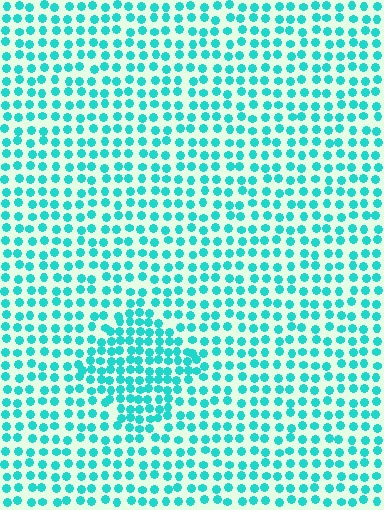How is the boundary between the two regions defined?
The boundary is defined by a change in element density (approximately 1.7x ratio). All elements are the same color, size, and shape.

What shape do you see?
I see a diamond.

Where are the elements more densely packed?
The elements are more densely packed inside the diamond boundary.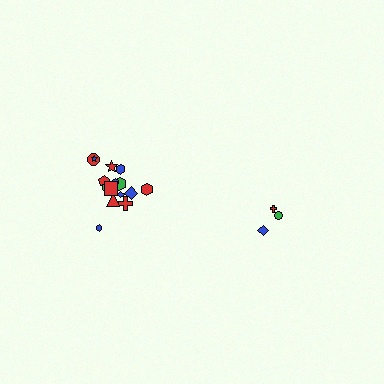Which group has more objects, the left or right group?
The left group.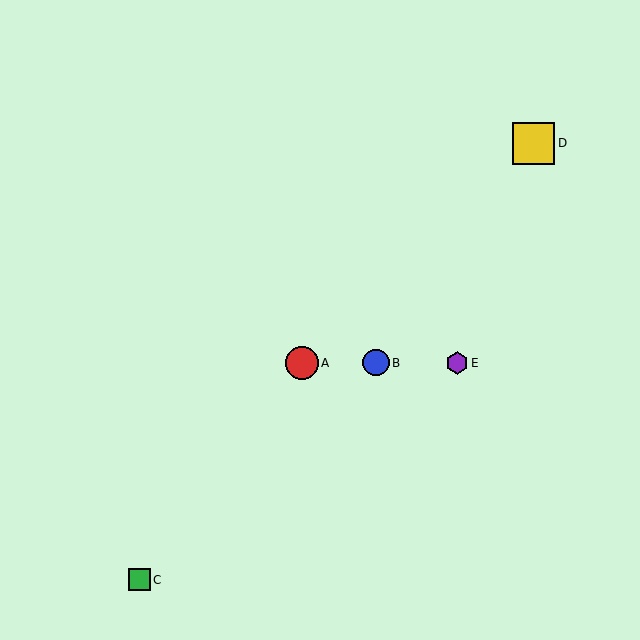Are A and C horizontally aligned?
No, A is at y≈363 and C is at y≈580.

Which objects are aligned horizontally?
Objects A, B, E are aligned horizontally.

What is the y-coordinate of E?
Object E is at y≈363.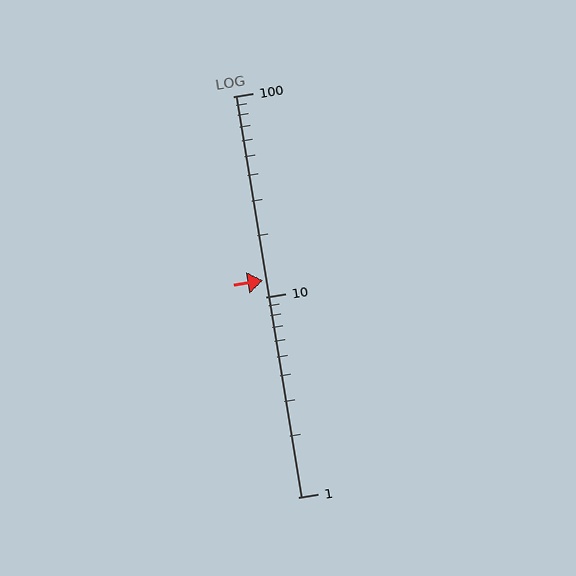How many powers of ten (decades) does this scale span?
The scale spans 2 decades, from 1 to 100.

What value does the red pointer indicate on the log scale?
The pointer indicates approximately 12.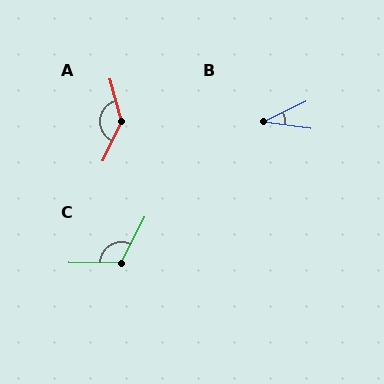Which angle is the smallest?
B, at approximately 33 degrees.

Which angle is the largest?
A, at approximately 140 degrees.